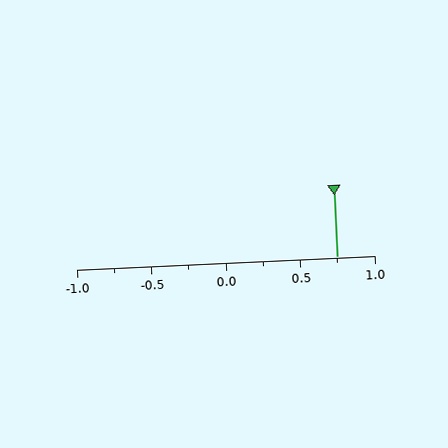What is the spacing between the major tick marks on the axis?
The major ticks are spaced 0.5 apart.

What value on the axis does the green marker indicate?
The marker indicates approximately 0.75.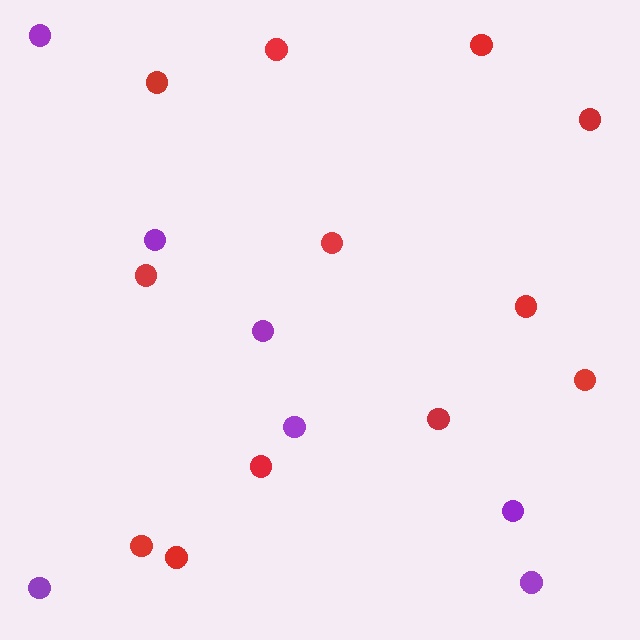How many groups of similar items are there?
There are 2 groups: one group of red circles (12) and one group of purple circles (7).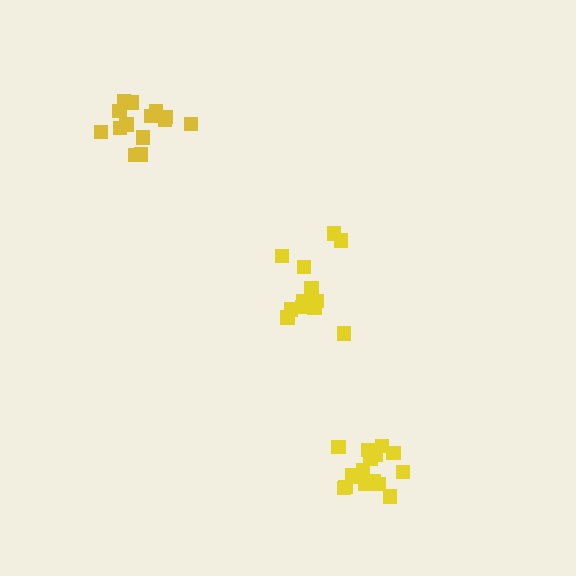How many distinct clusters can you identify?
There are 3 distinct clusters.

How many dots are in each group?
Group 1: 13 dots, Group 2: 14 dots, Group 3: 16 dots (43 total).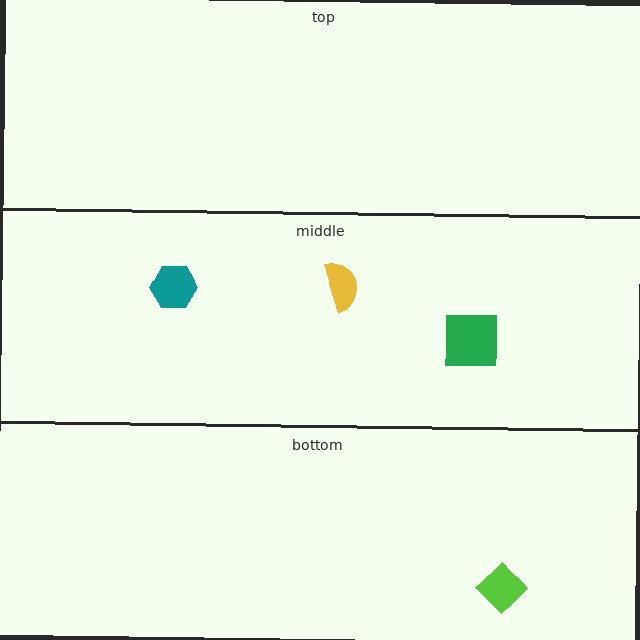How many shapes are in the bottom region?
1.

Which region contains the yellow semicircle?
The middle region.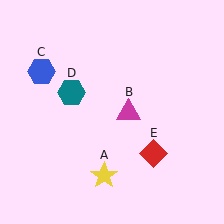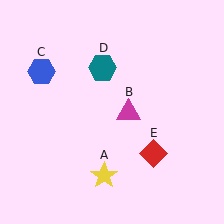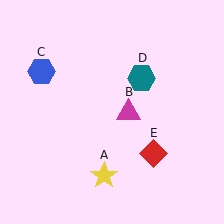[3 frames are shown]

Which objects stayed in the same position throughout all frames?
Yellow star (object A) and magenta triangle (object B) and blue hexagon (object C) and red diamond (object E) remained stationary.